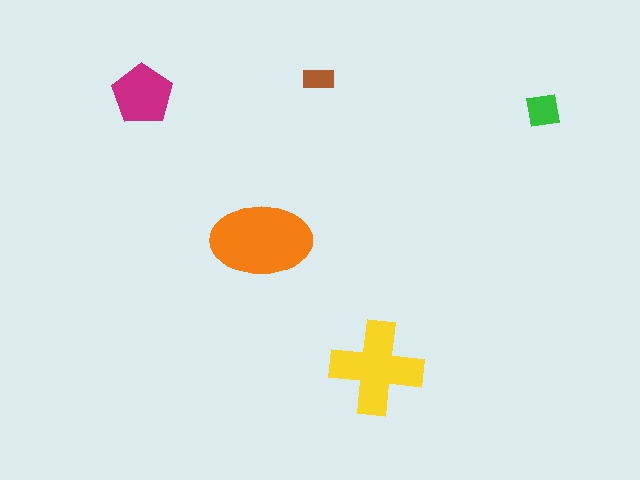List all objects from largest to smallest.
The orange ellipse, the yellow cross, the magenta pentagon, the green square, the brown rectangle.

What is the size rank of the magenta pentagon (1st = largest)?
3rd.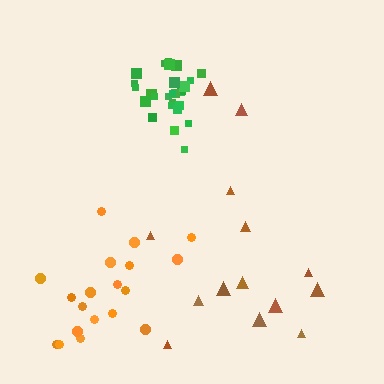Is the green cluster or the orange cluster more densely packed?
Green.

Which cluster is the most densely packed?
Green.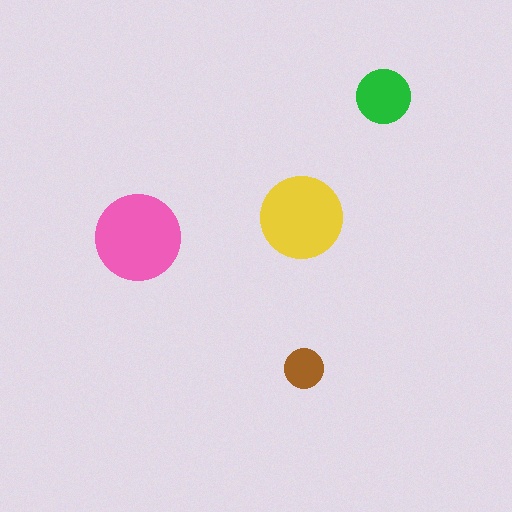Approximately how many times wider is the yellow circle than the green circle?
About 1.5 times wider.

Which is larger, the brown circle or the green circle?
The green one.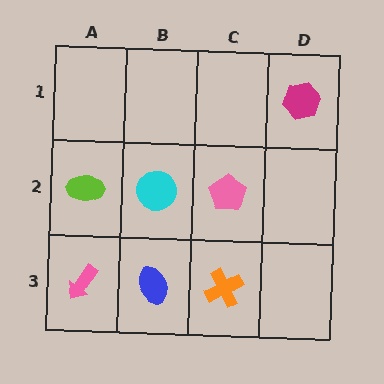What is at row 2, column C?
A pink pentagon.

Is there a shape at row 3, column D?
No, that cell is empty.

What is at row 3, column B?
A blue ellipse.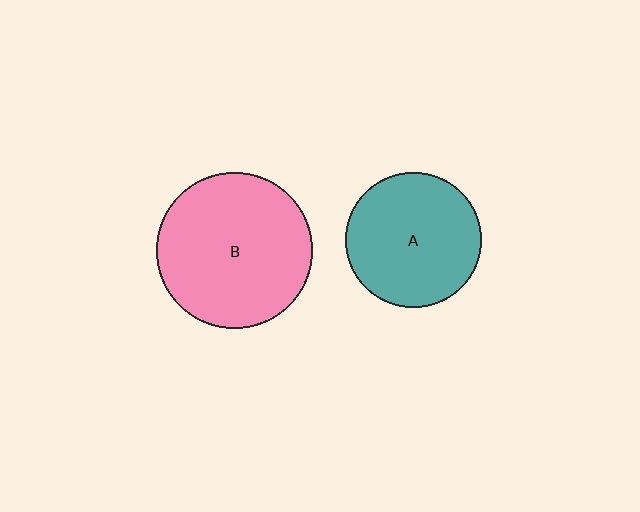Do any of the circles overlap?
No, none of the circles overlap.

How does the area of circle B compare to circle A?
Approximately 1.3 times.